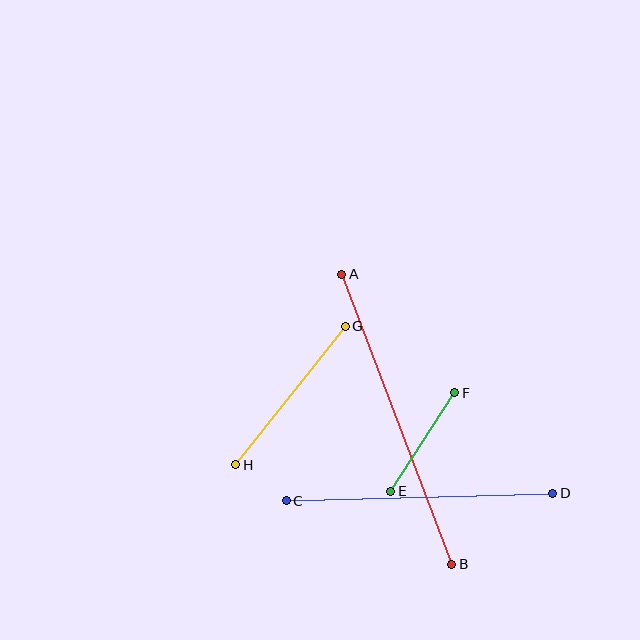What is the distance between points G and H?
The distance is approximately 176 pixels.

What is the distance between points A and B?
The distance is approximately 310 pixels.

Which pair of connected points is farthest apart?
Points A and B are farthest apart.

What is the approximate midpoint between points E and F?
The midpoint is at approximately (423, 442) pixels.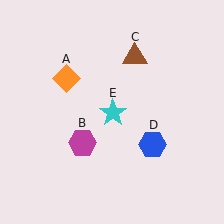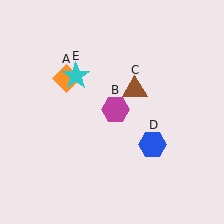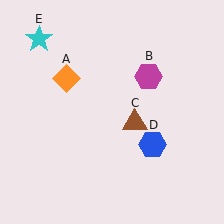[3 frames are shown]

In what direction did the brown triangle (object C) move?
The brown triangle (object C) moved down.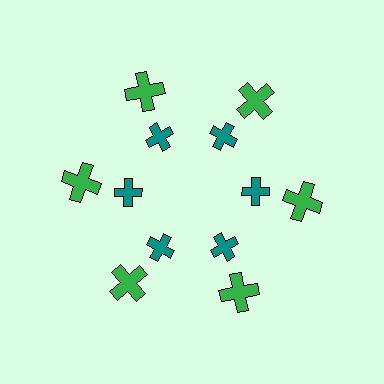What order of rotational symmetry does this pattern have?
This pattern has 6-fold rotational symmetry.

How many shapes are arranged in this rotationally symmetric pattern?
There are 12 shapes, arranged in 6 groups of 2.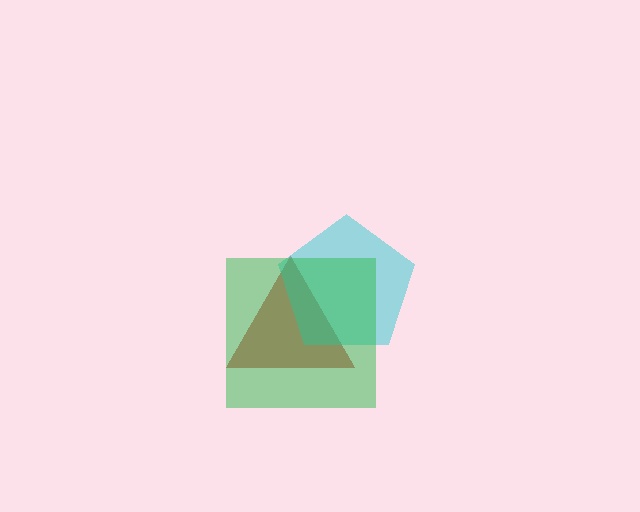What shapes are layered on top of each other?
The layered shapes are: a red triangle, a cyan pentagon, a green square.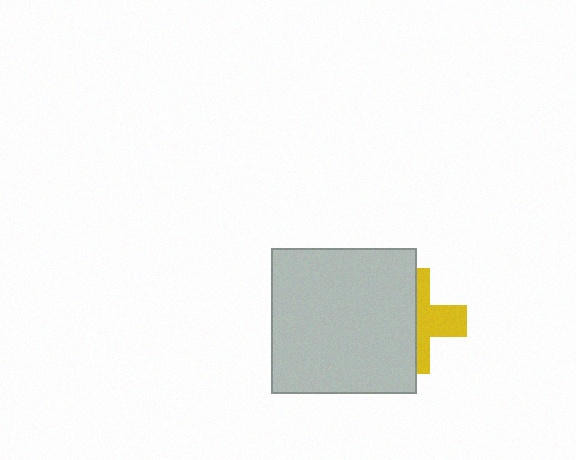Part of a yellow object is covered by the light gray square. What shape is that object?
It is a cross.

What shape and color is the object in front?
The object in front is a light gray square.